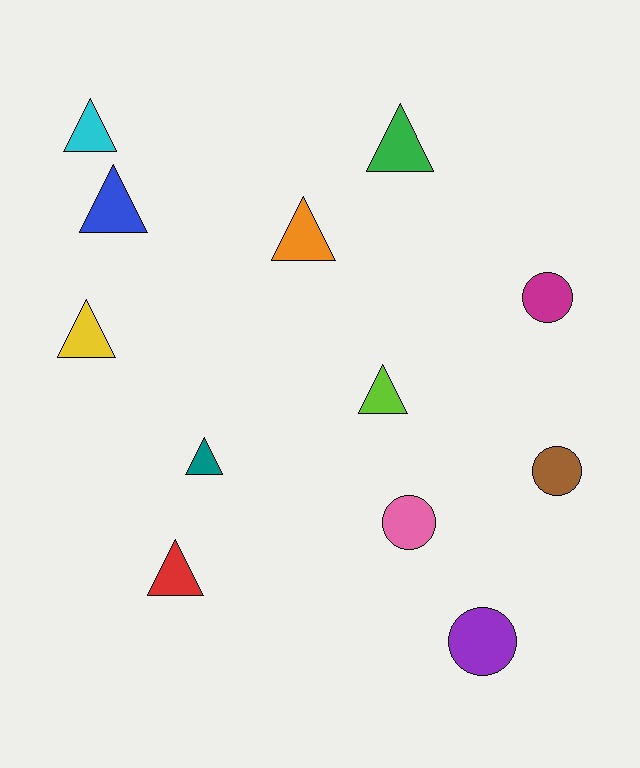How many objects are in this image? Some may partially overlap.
There are 12 objects.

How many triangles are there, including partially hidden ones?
There are 8 triangles.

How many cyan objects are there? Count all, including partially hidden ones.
There is 1 cyan object.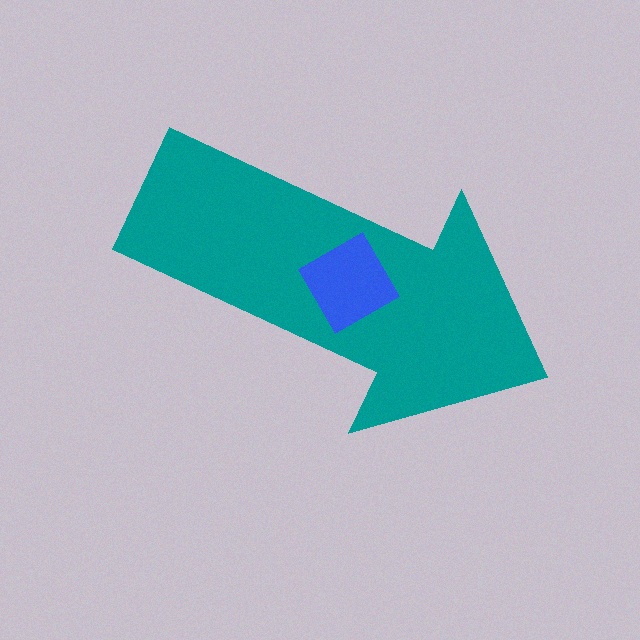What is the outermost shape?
The teal arrow.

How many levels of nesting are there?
2.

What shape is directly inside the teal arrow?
The blue diamond.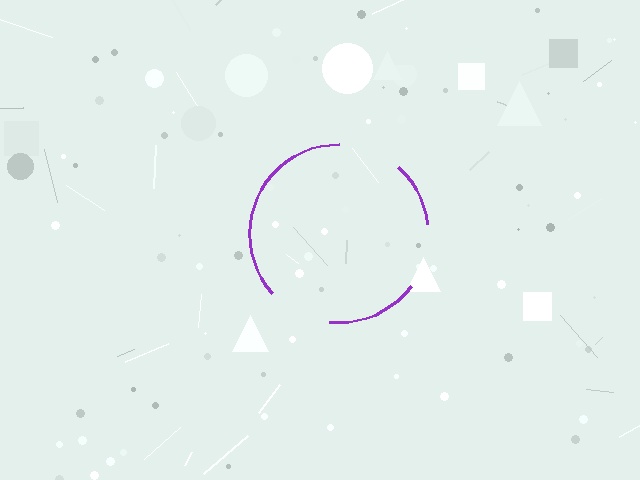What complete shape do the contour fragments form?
The contour fragments form a circle.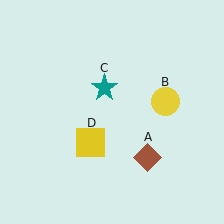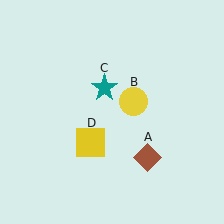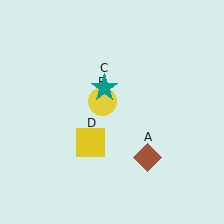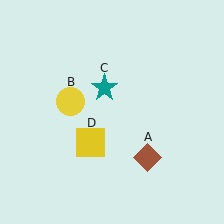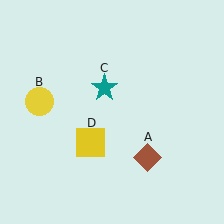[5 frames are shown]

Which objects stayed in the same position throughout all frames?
Brown diamond (object A) and teal star (object C) and yellow square (object D) remained stationary.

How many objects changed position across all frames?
1 object changed position: yellow circle (object B).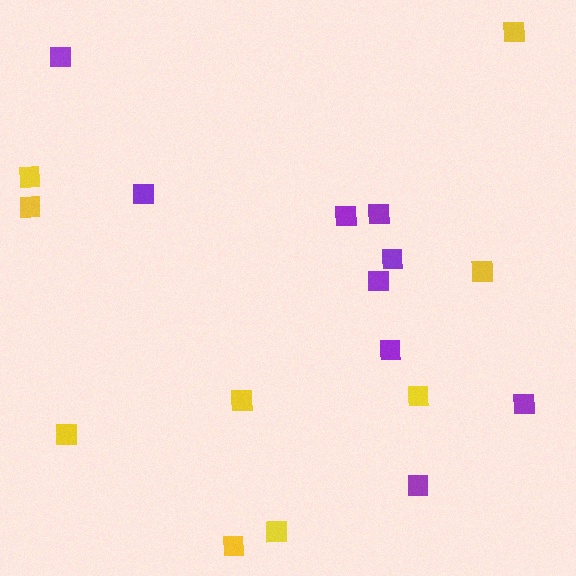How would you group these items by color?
There are 2 groups: one group of yellow squares (9) and one group of purple squares (9).